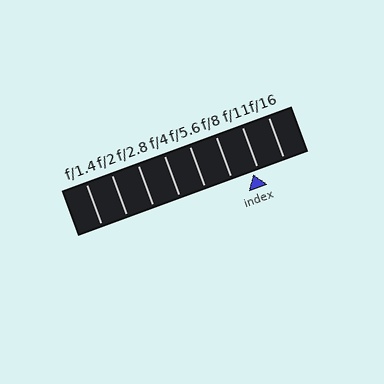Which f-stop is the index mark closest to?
The index mark is closest to f/11.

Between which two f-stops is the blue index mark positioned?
The index mark is between f/8 and f/11.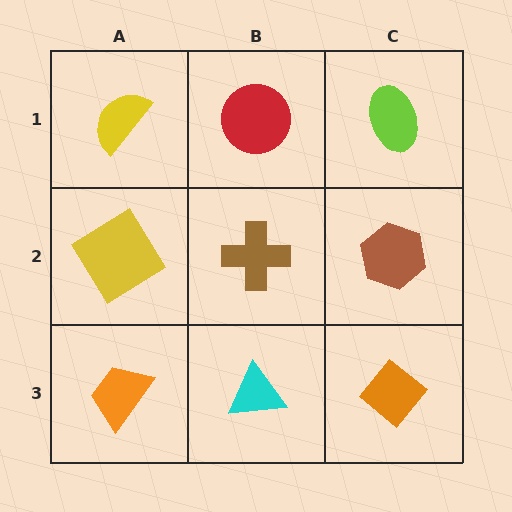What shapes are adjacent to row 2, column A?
A yellow semicircle (row 1, column A), an orange trapezoid (row 3, column A), a brown cross (row 2, column B).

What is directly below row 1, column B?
A brown cross.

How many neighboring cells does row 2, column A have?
3.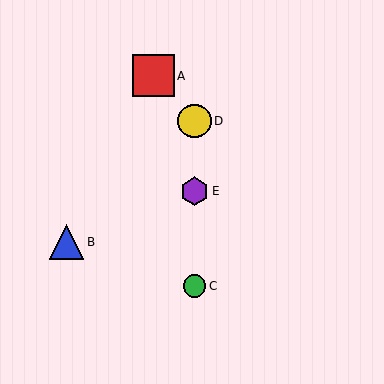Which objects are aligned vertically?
Objects C, D, E are aligned vertically.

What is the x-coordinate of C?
Object C is at x≈194.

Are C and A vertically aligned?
No, C is at x≈194 and A is at x≈153.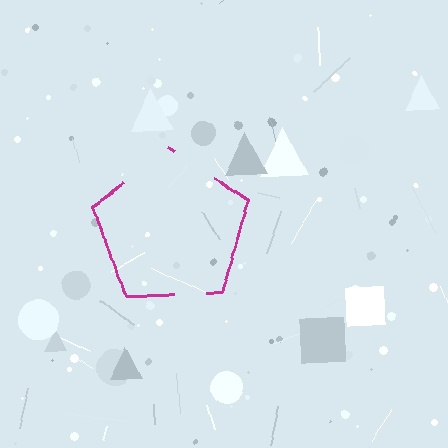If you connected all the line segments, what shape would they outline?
They would outline a pentagon.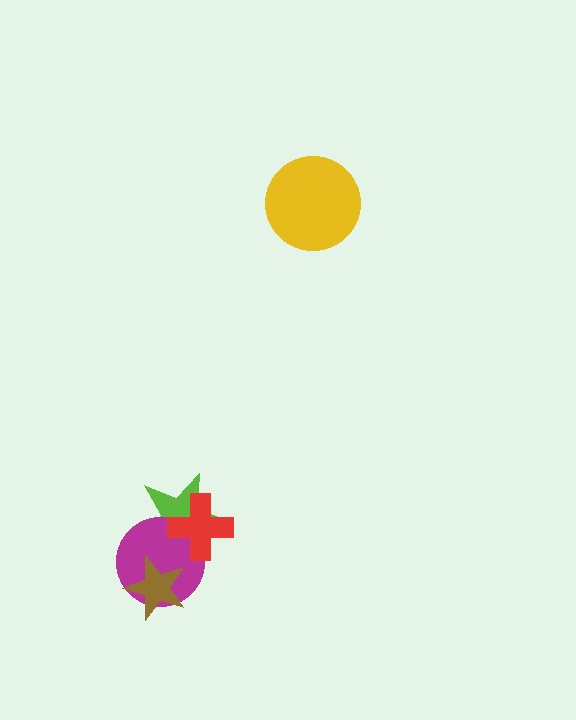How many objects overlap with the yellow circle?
0 objects overlap with the yellow circle.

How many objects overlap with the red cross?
2 objects overlap with the red cross.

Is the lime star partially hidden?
Yes, it is partially covered by another shape.